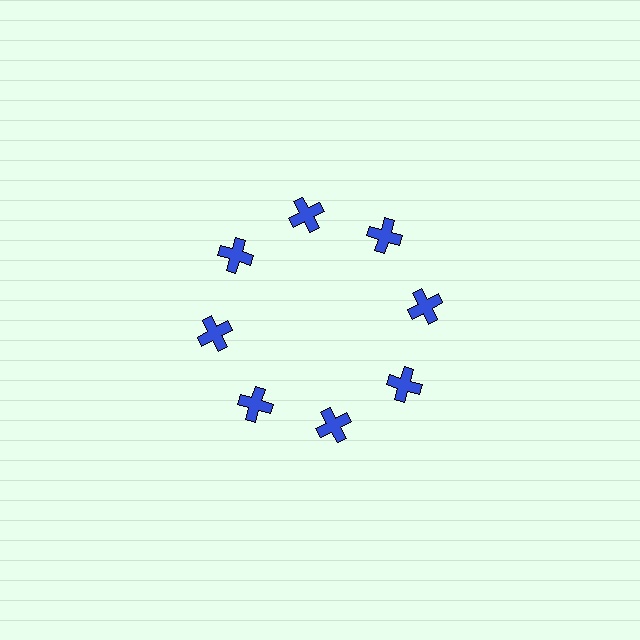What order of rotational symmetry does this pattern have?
This pattern has 8-fold rotational symmetry.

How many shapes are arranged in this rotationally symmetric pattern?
There are 8 shapes, arranged in 8 groups of 1.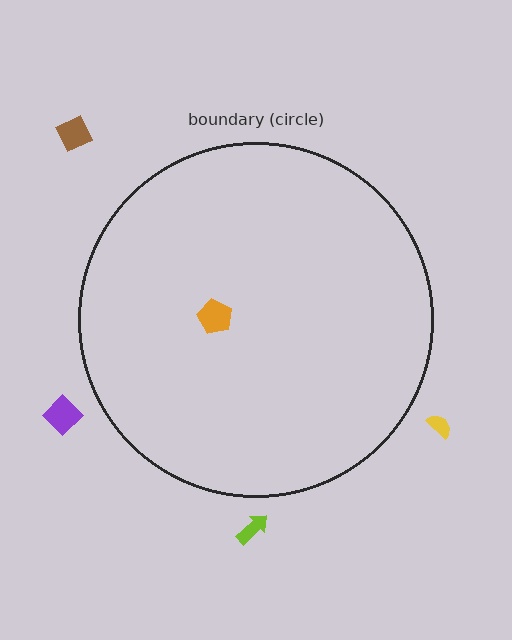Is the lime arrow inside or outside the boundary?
Outside.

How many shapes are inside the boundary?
1 inside, 4 outside.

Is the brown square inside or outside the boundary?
Outside.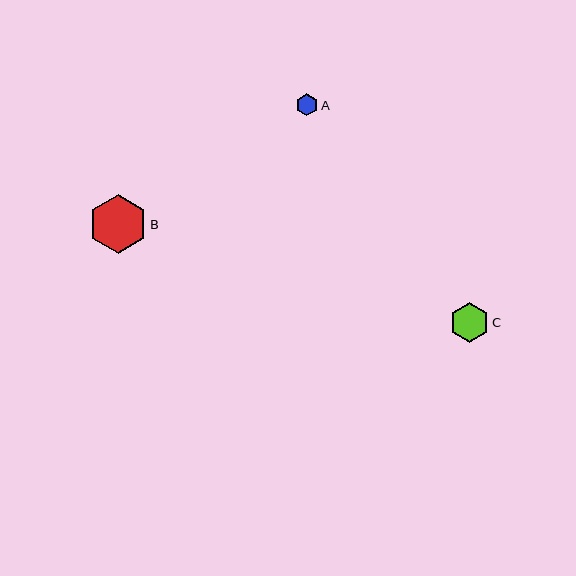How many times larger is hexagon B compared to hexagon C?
Hexagon B is approximately 1.5 times the size of hexagon C.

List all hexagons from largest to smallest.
From largest to smallest: B, C, A.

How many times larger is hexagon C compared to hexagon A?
Hexagon C is approximately 1.8 times the size of hexagon A.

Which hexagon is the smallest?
Hexagon A is the smallest with a size of approximately 22 pixels.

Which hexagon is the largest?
Hexagon B is the largest with a size of approximately 58 pixels.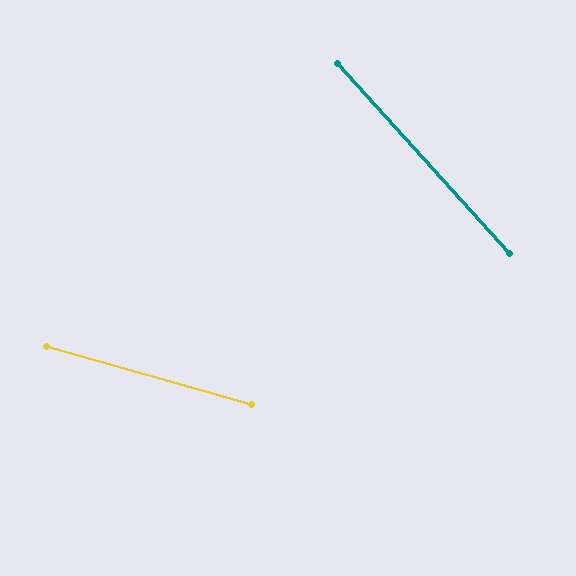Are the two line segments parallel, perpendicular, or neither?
Neither parallel nor perpendicular — they differ by about 32°.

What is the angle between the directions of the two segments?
Approximately 32 degrees.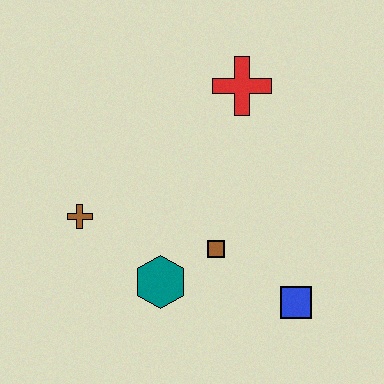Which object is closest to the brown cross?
The teal hexagon is closest to the brown cross.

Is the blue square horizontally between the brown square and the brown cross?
No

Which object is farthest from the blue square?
The brown cross is farthest from the blue square.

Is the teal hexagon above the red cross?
No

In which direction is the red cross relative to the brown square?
The red cross is above the brown square.